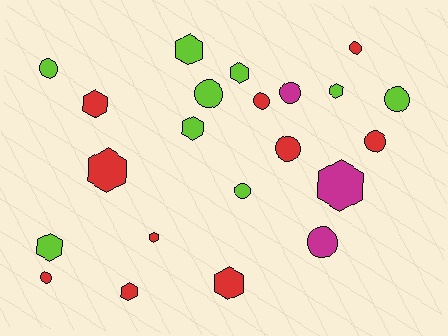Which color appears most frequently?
Red, with 10 objects.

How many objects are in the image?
There are 22 objects.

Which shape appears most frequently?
Circle, with 11 objects.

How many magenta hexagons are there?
There is 1 magenta hexagon.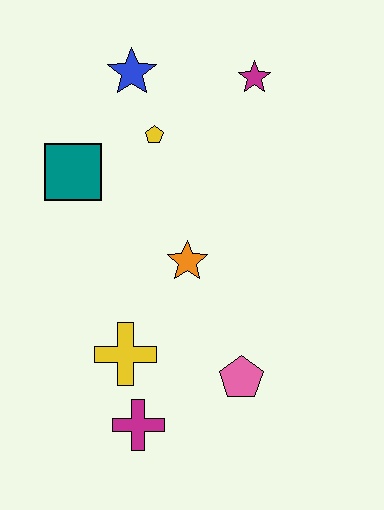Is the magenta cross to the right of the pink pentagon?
No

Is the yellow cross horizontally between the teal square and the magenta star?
Yes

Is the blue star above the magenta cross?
Yes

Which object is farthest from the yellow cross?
The magenta star is farthest from the yellow cross.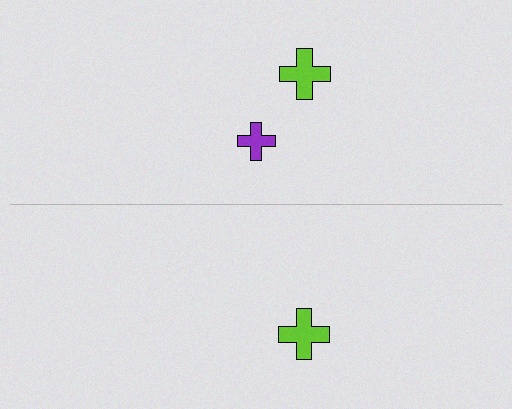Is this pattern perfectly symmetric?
No, the pattern is not perfectly symmetric. A purple cross is missing from the bottom side.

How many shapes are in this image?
There are 3 shapes in this image.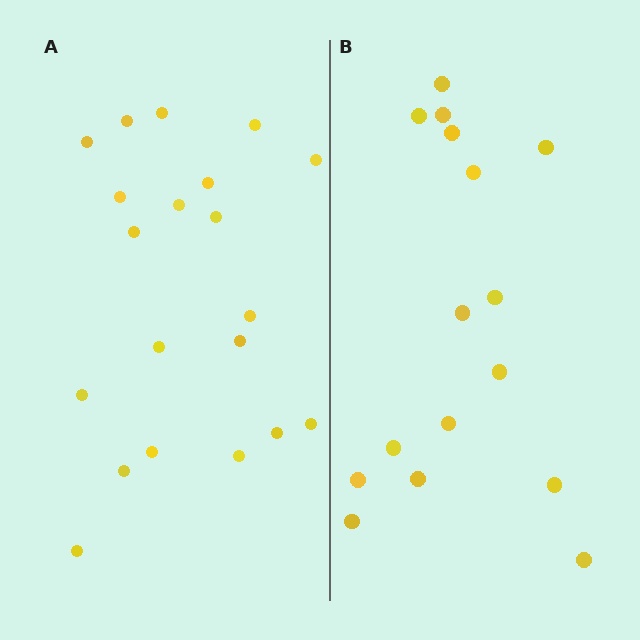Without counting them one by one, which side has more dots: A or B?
Region A (the left region) has more dots.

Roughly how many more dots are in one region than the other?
Region A has about 4 more dots than region B.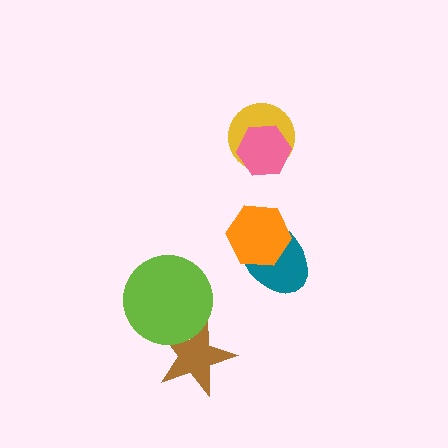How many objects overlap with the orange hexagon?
1 object overlaps with the orange hexagon.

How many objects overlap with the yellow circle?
1 object overlaps with the yellow circle.